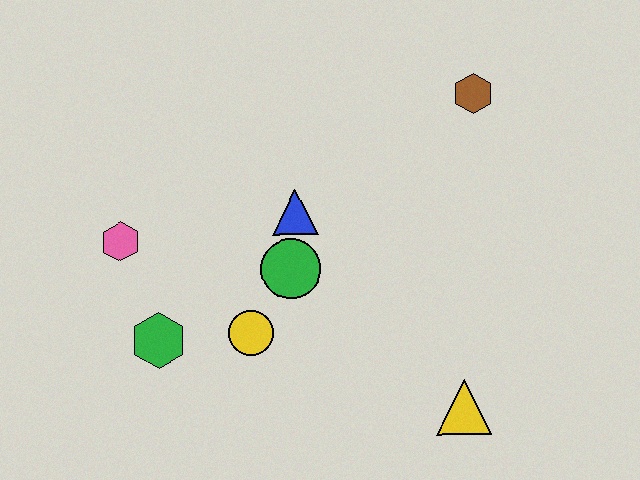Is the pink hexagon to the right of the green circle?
No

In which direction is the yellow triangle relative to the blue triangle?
The yellow triangle is below the blue triangle.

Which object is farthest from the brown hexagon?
The green hexagon is farthest from the brown hexagon.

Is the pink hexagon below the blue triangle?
Yes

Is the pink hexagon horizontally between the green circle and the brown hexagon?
No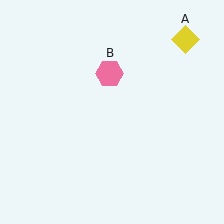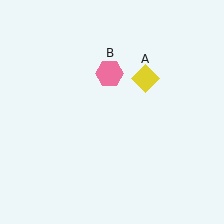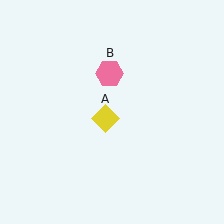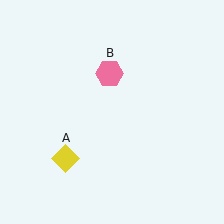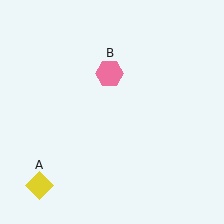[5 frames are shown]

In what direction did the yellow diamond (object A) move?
The yellow diamond (object A) moved down and to the left.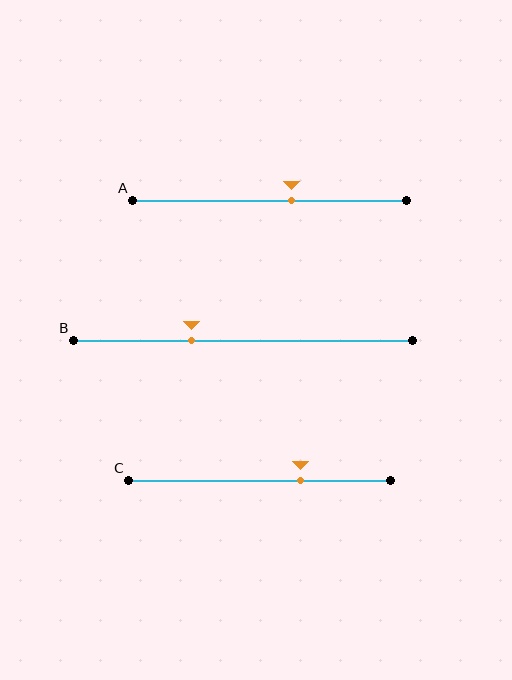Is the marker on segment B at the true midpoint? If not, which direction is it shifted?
No, the marker on segment B is shifted to the left by about 15% of the segment length.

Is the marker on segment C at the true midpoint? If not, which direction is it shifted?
No, the marker on segment C is shifted to the right by about 16% of the segment length.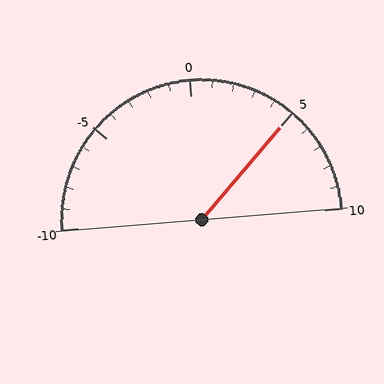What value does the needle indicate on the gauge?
The needle indicates approximately 5.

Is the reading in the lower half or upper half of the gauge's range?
The reading is in the upper half of the range (-10 to 10).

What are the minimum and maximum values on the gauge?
The gauge ranges from -10 to 10.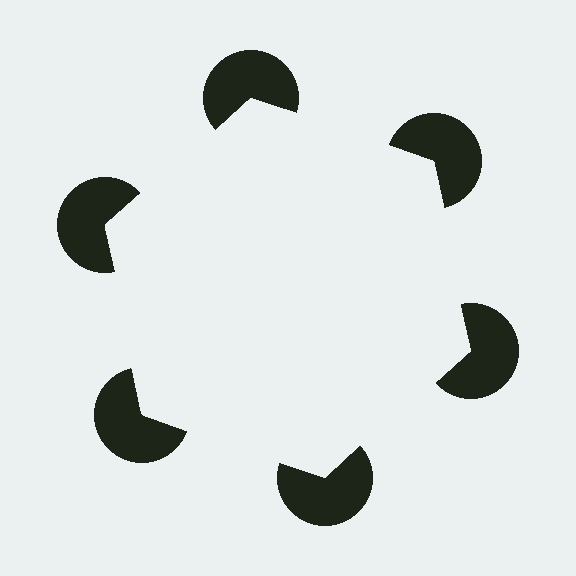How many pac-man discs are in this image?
There are 6 — one at each vertex of the illusory hexagon.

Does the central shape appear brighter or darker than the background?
It typically appears slightly brighter than the background, even though no actual brightness change is drawn.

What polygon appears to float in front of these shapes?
An illusory hexagon — its edges are inferred from the aligned wedge cuts in the pac-man discs, not physically drawn.